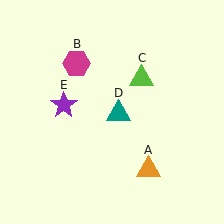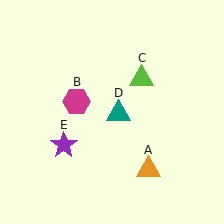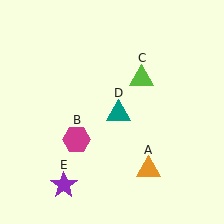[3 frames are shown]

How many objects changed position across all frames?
2 objects changed position: magenta hexagon (object B), purple star (object E).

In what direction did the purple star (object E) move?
The purple star (object E) moved down.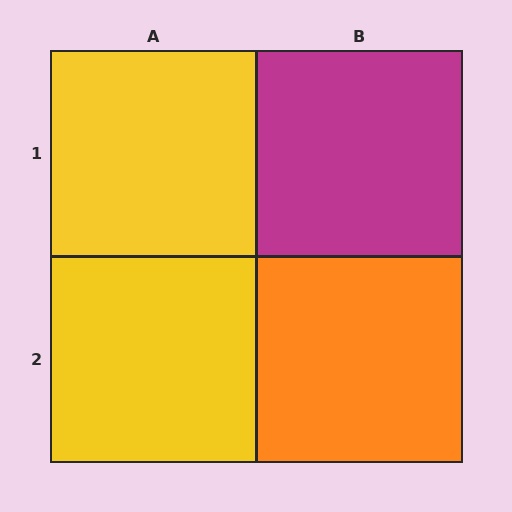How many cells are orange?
1 cell is orange.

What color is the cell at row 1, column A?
Yellow.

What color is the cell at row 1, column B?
Magenta.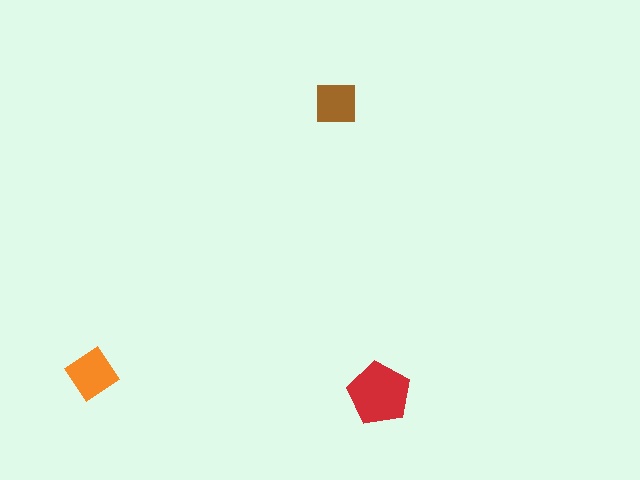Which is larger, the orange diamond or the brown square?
The orange diamond.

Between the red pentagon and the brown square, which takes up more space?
The red pentagon.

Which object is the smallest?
The brown square.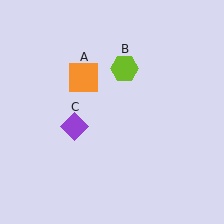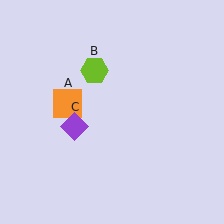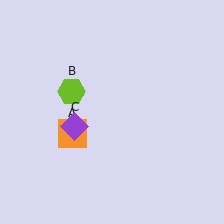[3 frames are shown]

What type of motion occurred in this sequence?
The orange square (object A), lime hexagon (object B) rotated counterclockwise around the center of the scene.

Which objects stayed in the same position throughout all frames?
Purple diamond (object C) remained stationary.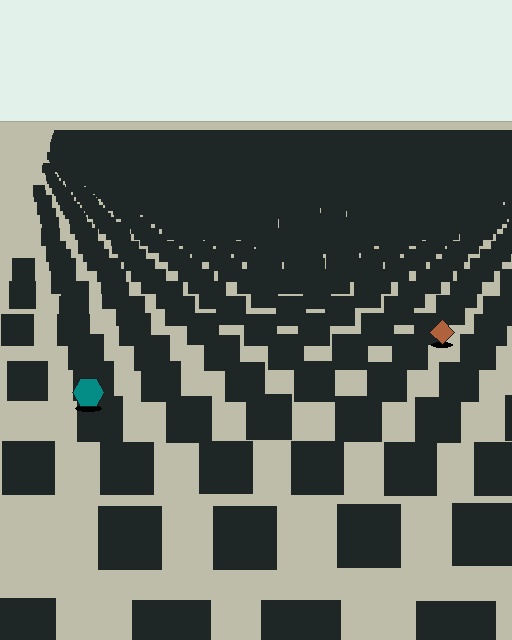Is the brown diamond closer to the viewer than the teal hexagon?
No. The teal hexagon is closer — you can tell from the texture gradient: the ground texture is coarser near it.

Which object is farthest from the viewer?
The brown diamond is farthest from the viewer. It appears smaller and the ground texture around it is denser.